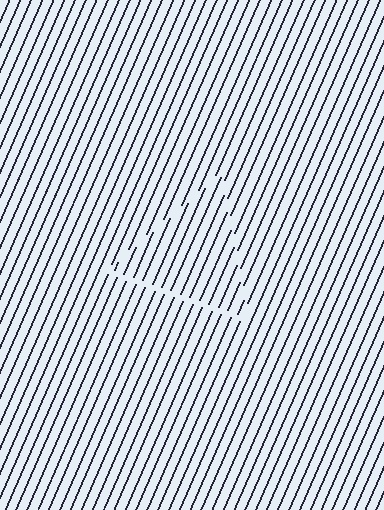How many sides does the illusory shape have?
3 sides — the line-ends trace a triangle.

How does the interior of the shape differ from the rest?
The interior of the shape contains the same grating, shifted by half a period — the contour is defined by the phase discontinuity where line-ends from the inner and outer gratings abut.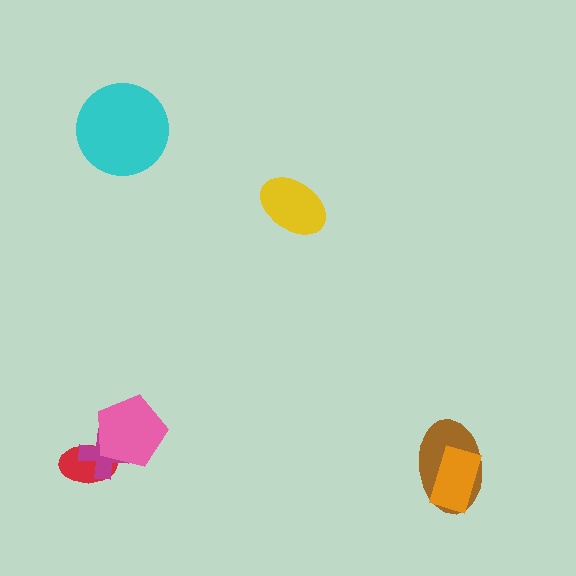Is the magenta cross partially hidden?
Yes, it is partially covered by another shape.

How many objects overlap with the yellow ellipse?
0 objects overlap with the yellow ellipse.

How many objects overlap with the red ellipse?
2 objects overlap with the red ellipse.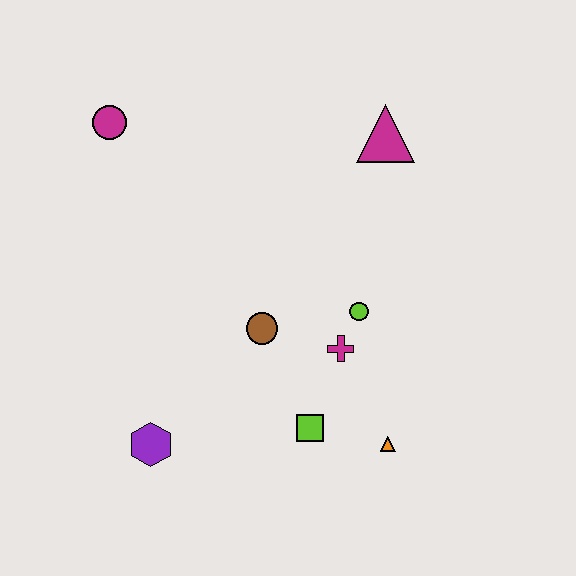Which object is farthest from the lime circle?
The magenta circle is farthest from the lime circle.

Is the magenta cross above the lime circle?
No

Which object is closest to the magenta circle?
The brown circle is closest to the magenta circle.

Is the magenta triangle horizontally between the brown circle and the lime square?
No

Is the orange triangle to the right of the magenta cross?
Yes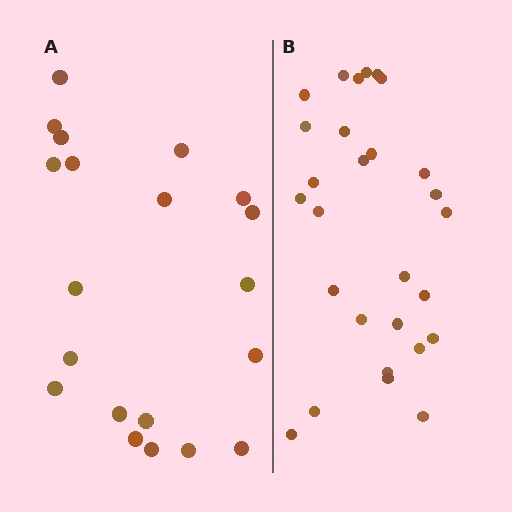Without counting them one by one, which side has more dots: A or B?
Region B (the right region) has more dots.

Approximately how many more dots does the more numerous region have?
Region B has roughly 8 or so more dots than region A.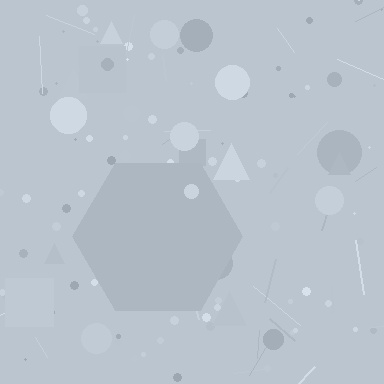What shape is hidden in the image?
A hexagon is hidden in the image.